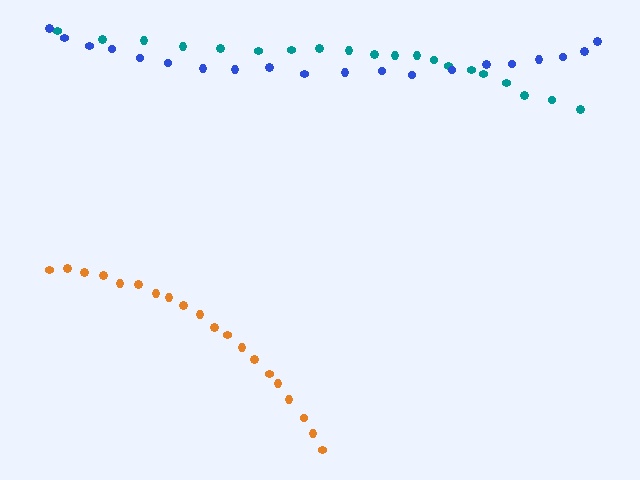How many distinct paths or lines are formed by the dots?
There are 3 distinct paths.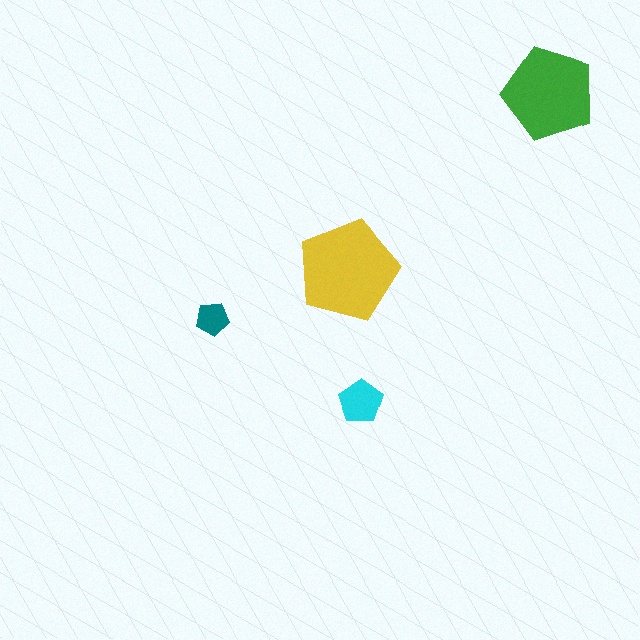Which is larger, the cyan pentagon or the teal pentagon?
The cyan one.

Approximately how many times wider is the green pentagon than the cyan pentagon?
About 2 times wider.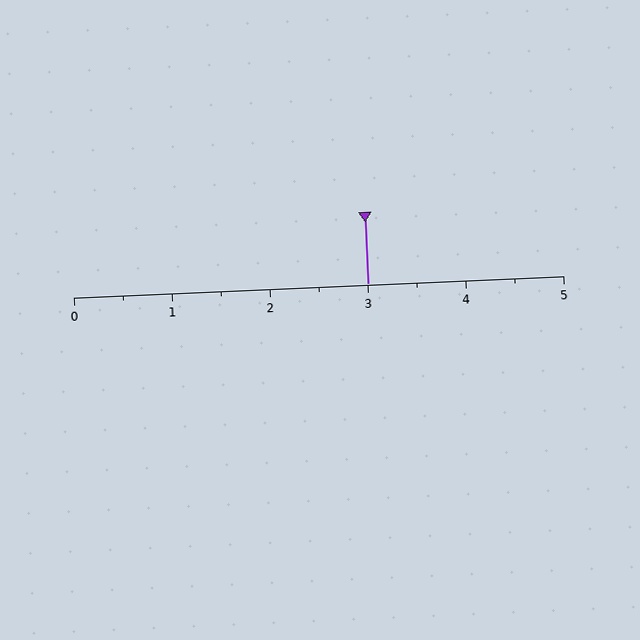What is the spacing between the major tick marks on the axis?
The major ticks are spaced 1 apart.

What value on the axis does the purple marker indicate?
The marker indicates approximately 3.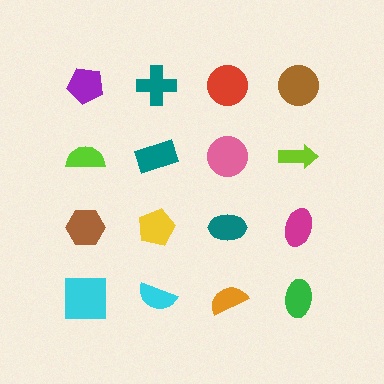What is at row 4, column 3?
An orange semicircle.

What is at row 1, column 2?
A teal cross.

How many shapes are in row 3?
4 shapes.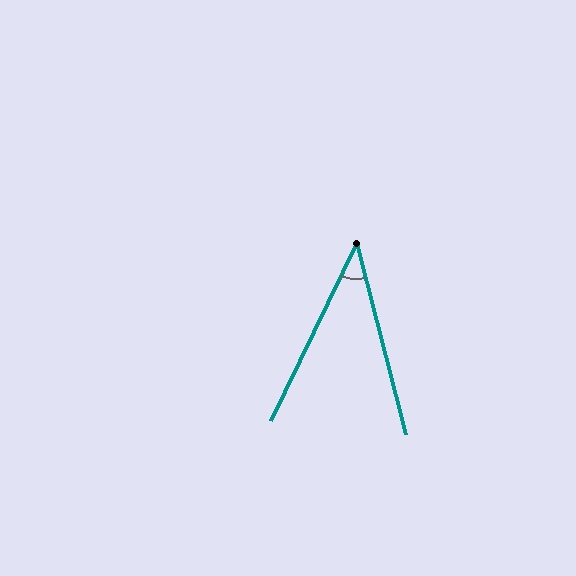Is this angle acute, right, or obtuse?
It is acute.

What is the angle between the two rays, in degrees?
Approximately 40 degrees.